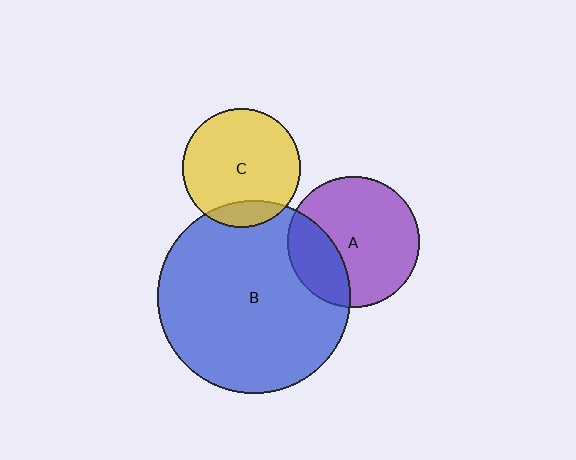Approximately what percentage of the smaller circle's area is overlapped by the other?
Approximately 15%.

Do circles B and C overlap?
Yes.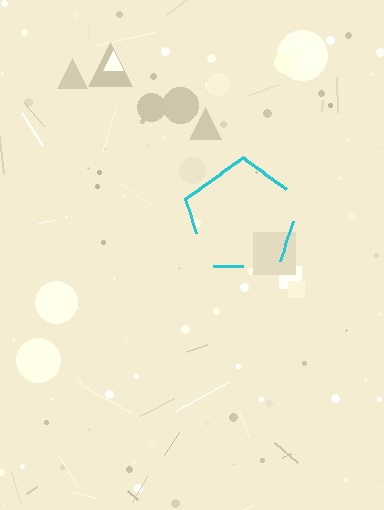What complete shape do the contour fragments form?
The contour fragments form a pentagon.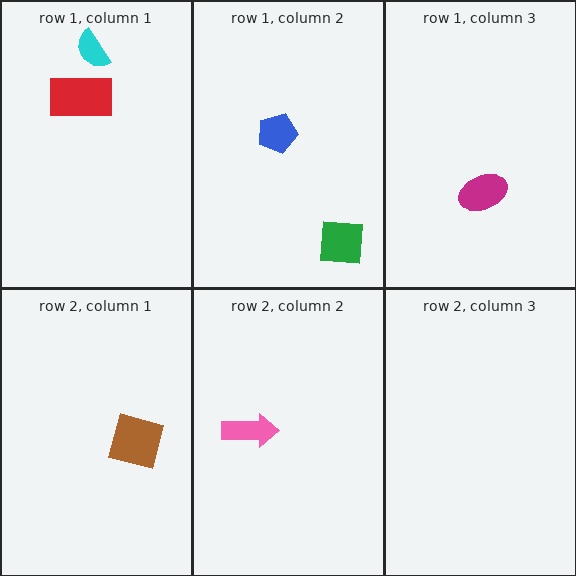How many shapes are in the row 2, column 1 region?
1.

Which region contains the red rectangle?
The row 1, column 1 region.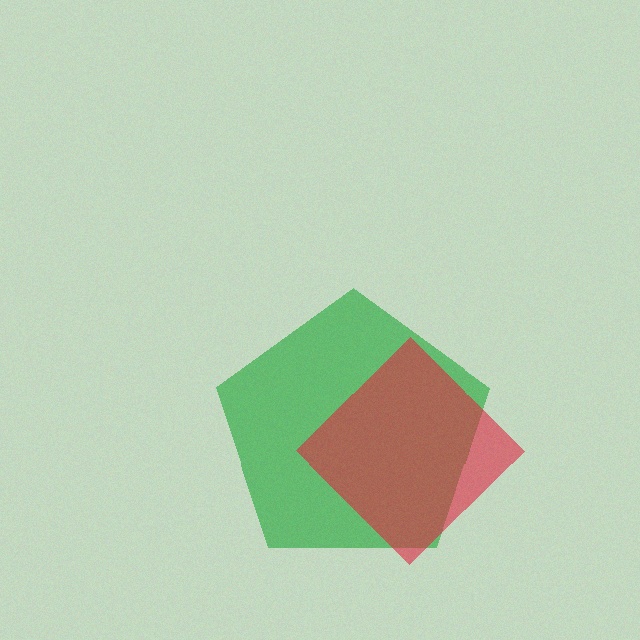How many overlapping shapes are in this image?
There are 2 overlapping shapes in the image.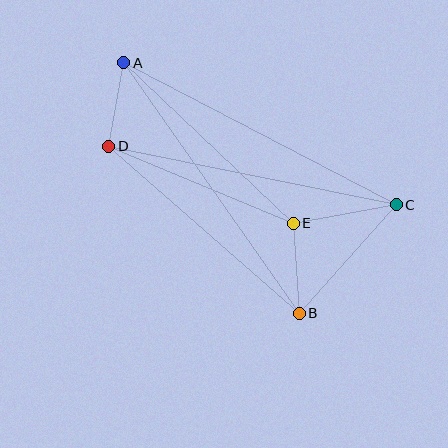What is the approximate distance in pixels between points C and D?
The distance between C and D is approximately 294 pixels.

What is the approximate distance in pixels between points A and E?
The distance between A and E is approximately 234 pixels.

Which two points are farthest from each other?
Points A and C are farthest from each other.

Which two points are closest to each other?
Points A and D are closest to each other.